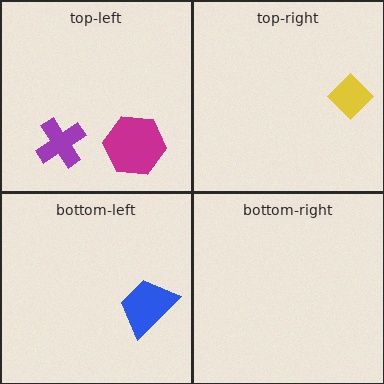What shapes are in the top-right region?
The yellow diamond.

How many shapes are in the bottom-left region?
1.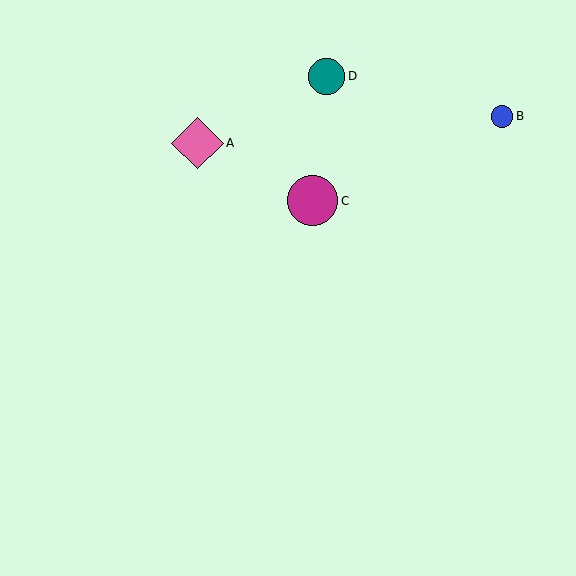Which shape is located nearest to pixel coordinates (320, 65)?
The teal circle (labeled D) at (327, 76) is nearest to that location.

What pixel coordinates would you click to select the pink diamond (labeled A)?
Click at (197, 143) to select the pink diamond A.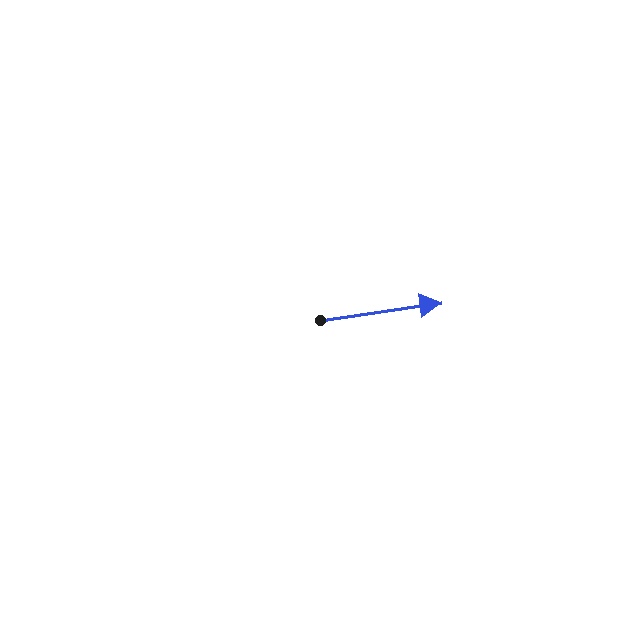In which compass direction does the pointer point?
East.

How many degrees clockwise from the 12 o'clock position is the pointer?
Approximately 82 degrees.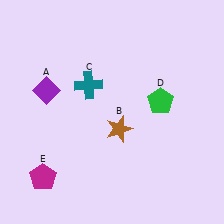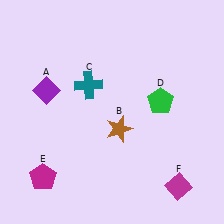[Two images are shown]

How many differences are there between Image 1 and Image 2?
There is 1 difference between the two images.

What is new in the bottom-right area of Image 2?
A magenta diamond (F) was added in the bottom-right area of Image 2.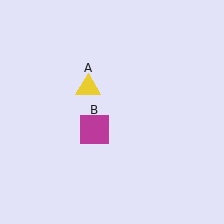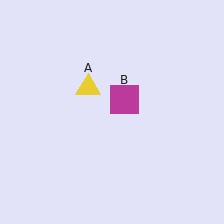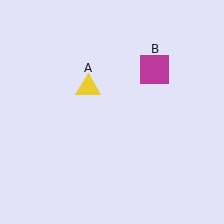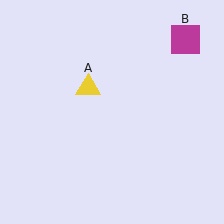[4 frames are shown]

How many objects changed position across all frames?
1 object changed position: magenta square (object B).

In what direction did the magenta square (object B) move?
The magenta square (object B) moved up and to the right.